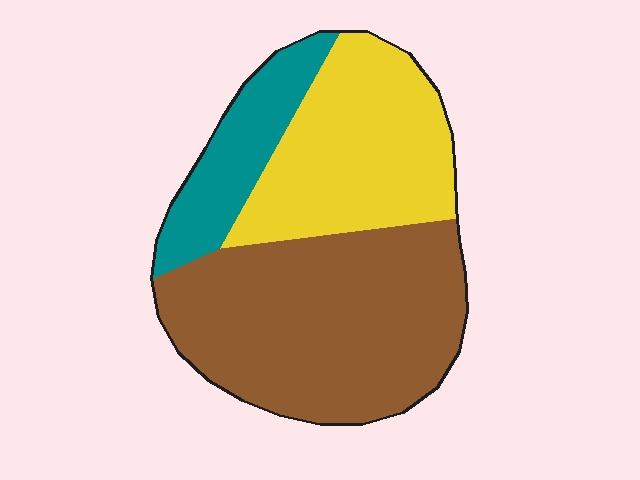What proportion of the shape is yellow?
Yellow takes up between a sixth and a third of the shape.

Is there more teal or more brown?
Brown.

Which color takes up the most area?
Brown, at roughly 50%.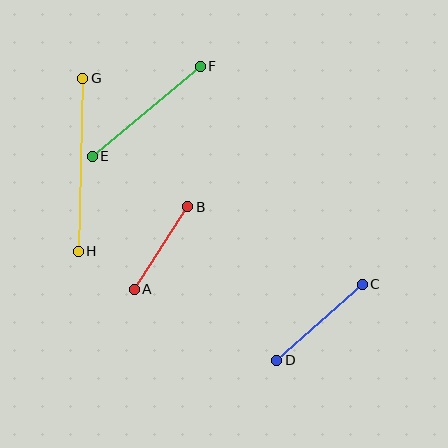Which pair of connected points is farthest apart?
Points G and H are farthest apart.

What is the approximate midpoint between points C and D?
The midpoint is at approximately (319, 322) pixels.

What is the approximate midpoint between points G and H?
The midpoint is at approximately (81, 165) pixels.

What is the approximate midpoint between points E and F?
The midpoint is at approximately (146, 111) pixels.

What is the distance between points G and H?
The distance is approximately 173 pixels.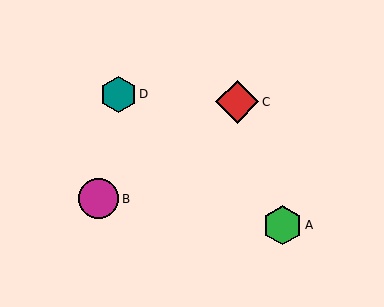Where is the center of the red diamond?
The center of the red diamond is at (237, 102).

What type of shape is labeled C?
Shape C is a red diamond.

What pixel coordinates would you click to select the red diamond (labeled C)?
Click at (237, 102) to select the red diamond C.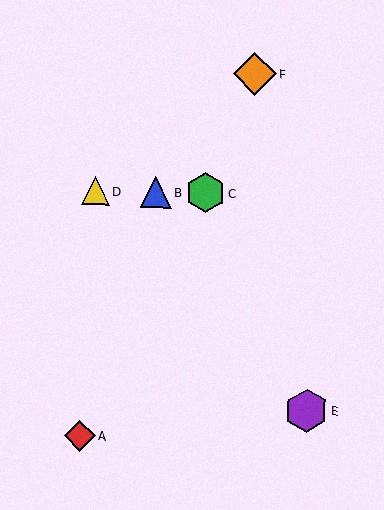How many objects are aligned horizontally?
3 objects (B, C, D) are aligned horizontally.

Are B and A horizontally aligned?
No, B is at y≈192 and A is at y≈436.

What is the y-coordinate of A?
Object A is at y≈436.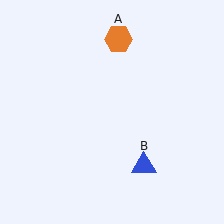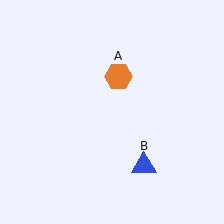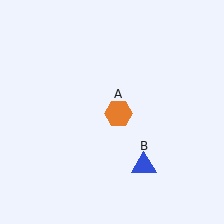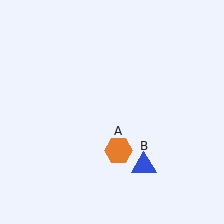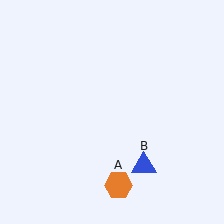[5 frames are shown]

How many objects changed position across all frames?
1 object changed position: orange hexagon (object A).